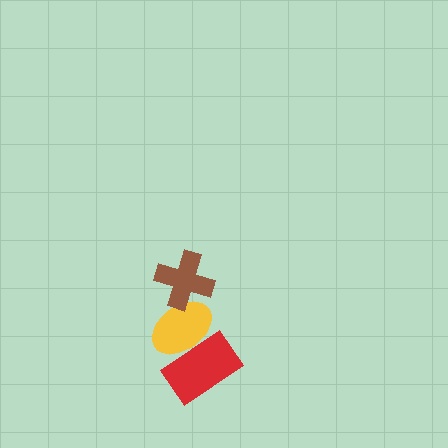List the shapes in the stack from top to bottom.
From top to bottom: the brown cross, the yellow ellipse, the red rectangle.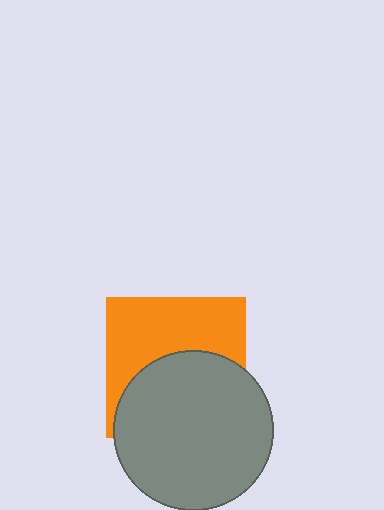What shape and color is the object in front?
The object in front is a gray circle.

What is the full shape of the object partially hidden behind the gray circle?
The partially hidden object is an orange square.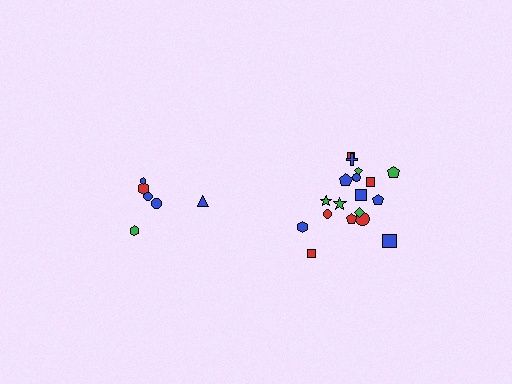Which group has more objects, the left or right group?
The right group.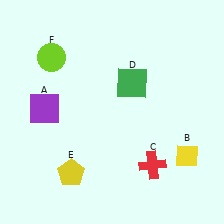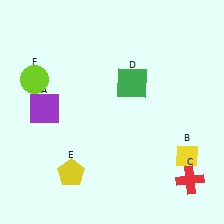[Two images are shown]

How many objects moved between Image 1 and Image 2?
2 objects moved between the two images.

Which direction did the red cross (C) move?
The red cross (C) moved right.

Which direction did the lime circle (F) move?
The lime circle (F) moved down.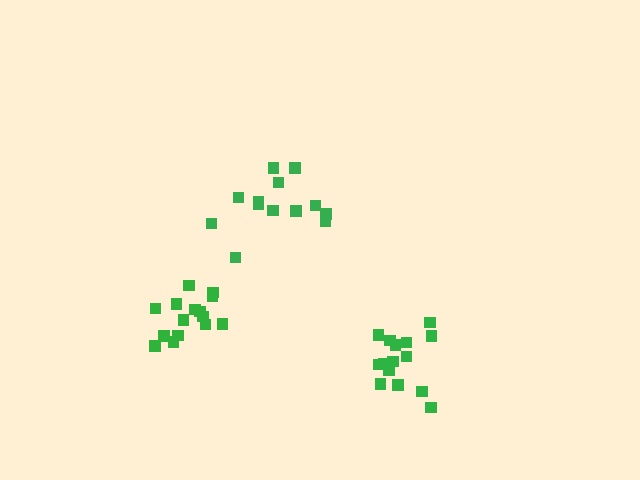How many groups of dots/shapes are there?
There are 3 groups.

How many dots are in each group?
Group 1: 13 dots, Group 2: 15 dots, Group 3: 15 dots (43 total).